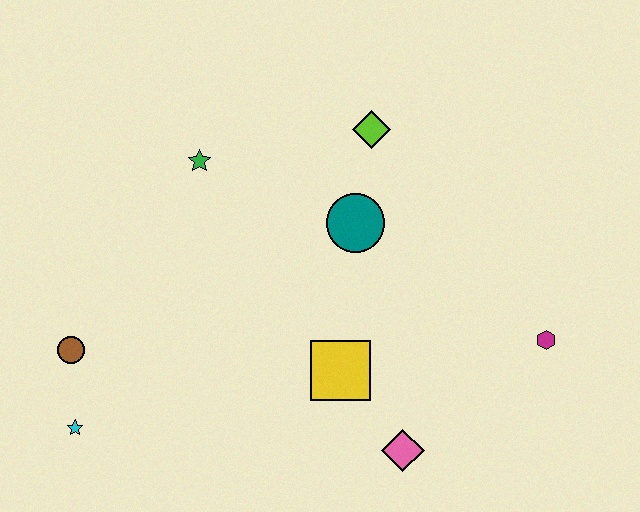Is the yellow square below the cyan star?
No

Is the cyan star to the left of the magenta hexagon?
Yes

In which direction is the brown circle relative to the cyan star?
The brown circle is above the cyan star.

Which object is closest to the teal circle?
The lime diamond is closest to the teal circle.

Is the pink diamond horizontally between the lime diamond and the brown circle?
No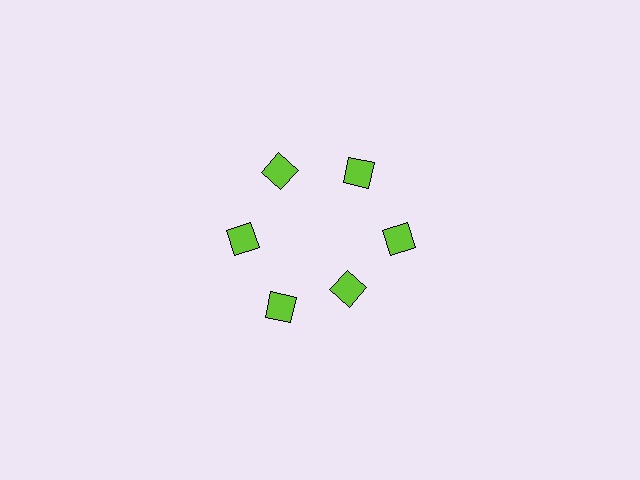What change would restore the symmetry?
The symmetry would be restored by moving it outward, back onto the ring so that all 6 diamonds sit at equal angles and equal distance from the center.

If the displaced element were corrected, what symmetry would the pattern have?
It would have 6-fold rotational symmetry — the pattern would map onto itself every 60 degrees.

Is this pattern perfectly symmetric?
No. The 6 lime diamonds are arranged in a ring, but one element near the 5 o'clock position is pulled inward toward the center, breaking the 6-fold rotational symmetry.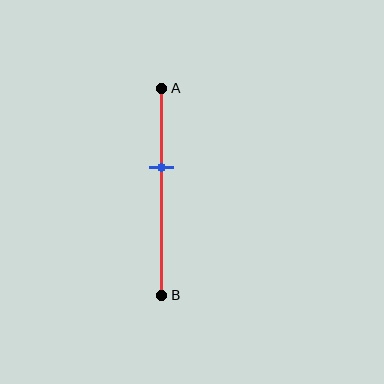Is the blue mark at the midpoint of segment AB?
No, the mark is at about 40% from A, not at the 50% midpoint.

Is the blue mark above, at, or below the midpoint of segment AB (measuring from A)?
The blue mark is above the midpoint of segment AB.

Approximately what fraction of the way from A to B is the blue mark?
The blue mark is approximately 40% of the way from A to B.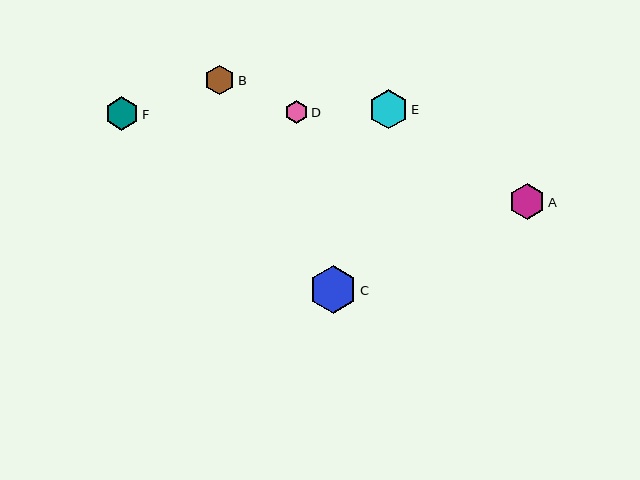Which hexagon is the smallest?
Hexagon D is the smallest with a size of approximately 22 pixels.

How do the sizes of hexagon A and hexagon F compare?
Hexagon A and hexagon F are approximately the same size.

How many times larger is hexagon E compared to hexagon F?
Hexagon E is approximately 1.2 times the size of hexagon F.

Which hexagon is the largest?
Hexagon C is the largest with a size of approximately 48 pixels.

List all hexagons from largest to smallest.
From largest to smallest: C, E, A, F, B, D.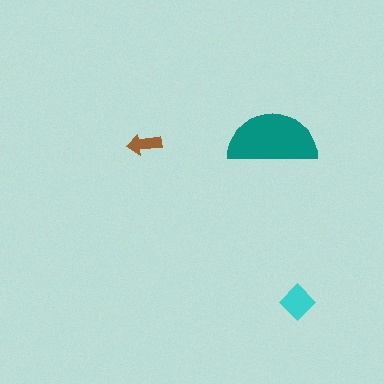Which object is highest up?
The teal semicircle is topmost.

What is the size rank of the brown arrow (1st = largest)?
3rd.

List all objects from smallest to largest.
The brown arrow, the cyan diamond, the teal semicircle.